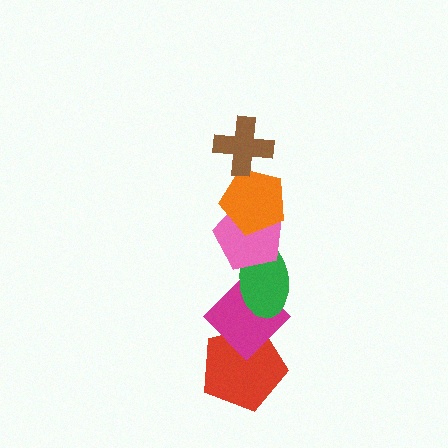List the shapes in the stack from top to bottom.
From top to bottom: the brown cross, the orange pentagon, the pink pentagon, the green ellipse, the magenta diamond, the red pentagon.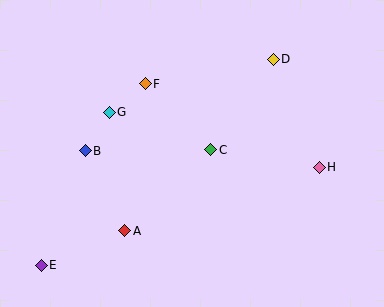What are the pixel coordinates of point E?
Point E is at (41, 265).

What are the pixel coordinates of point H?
Point H is at (319, 167).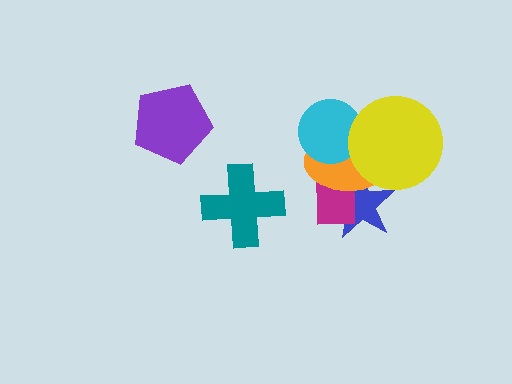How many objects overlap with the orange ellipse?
4 objects overlap with the orange ellipse.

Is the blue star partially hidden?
Yes, it is partially covered by another shape.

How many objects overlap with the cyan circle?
2 objects overlap with the cyan circle.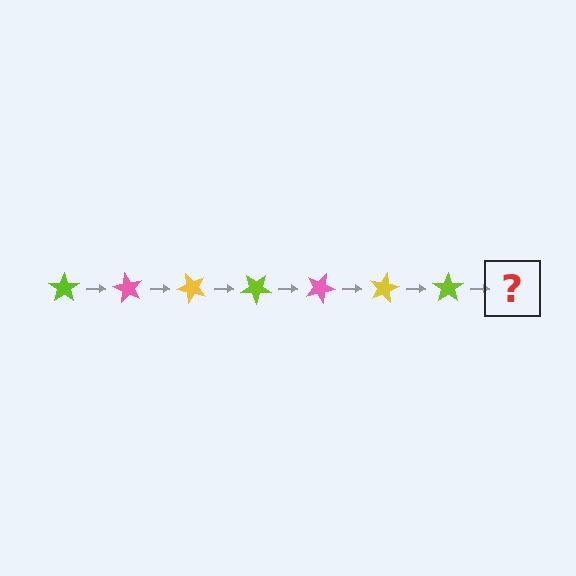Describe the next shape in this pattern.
It should be a pink star, rotated 420 degrees from the start.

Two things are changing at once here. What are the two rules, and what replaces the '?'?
The two rules are that it rotates 60 degrees each step and the color cycles through lime, pink, and yellow. The '?' should be a pink star, rotated 420 degrees from the start.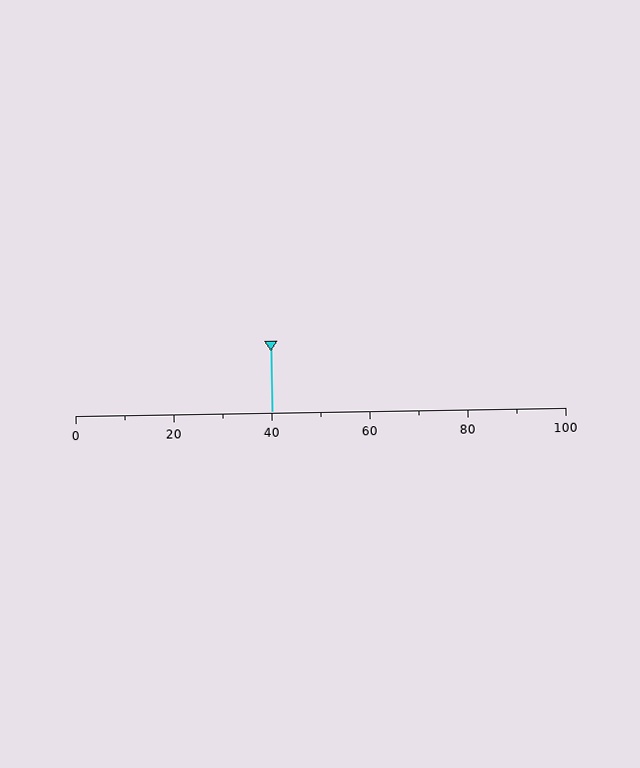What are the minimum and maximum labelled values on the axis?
The axis runs from 0 to 100.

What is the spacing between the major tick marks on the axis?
The major ticks are spaced 20 apart.